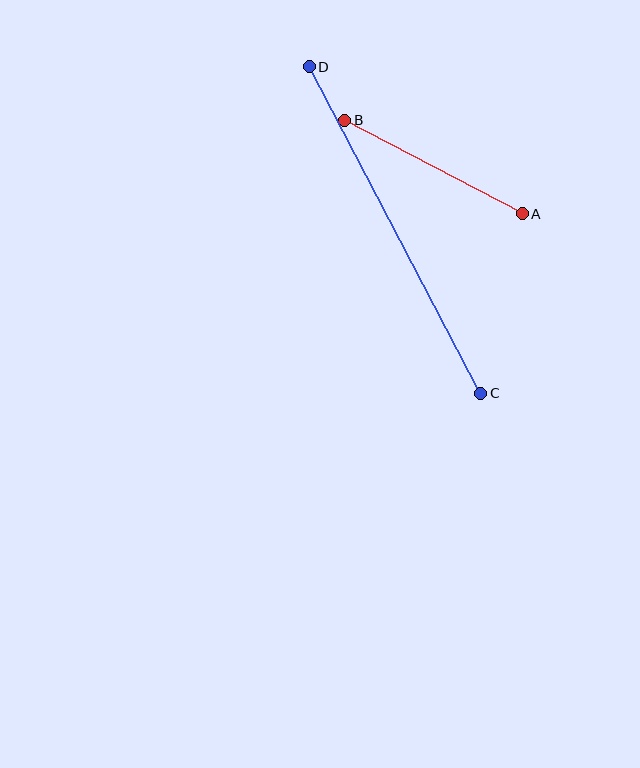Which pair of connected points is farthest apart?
Points C and D are farthest apart.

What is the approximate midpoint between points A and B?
The midpoint is at approximately (434, 167) pixels.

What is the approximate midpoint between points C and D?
The midpoint is at approximately (395, 230) pixels.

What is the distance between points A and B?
The distance is approximately 201 pixels.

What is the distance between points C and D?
The distance is approximately 369 pixels.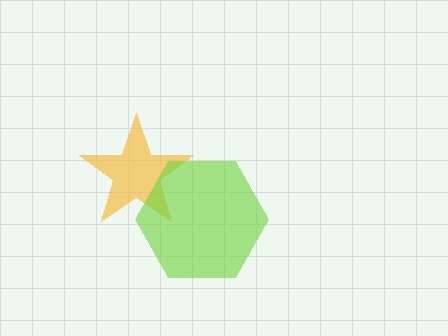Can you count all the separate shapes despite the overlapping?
Yes, there are 2 separate shapes.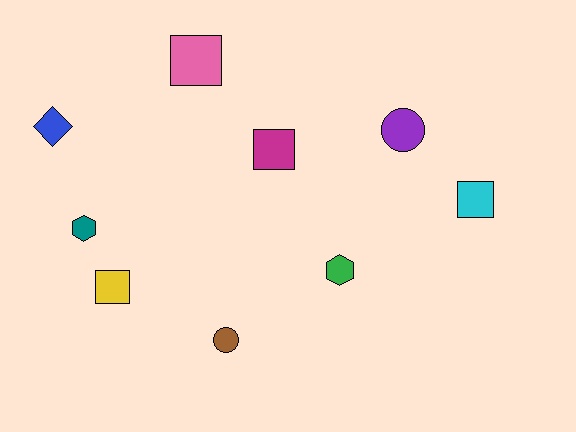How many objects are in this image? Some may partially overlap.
There are 9 objects.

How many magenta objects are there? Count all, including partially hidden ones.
There is 1 magenta object.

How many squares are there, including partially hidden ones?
There are 4 squares.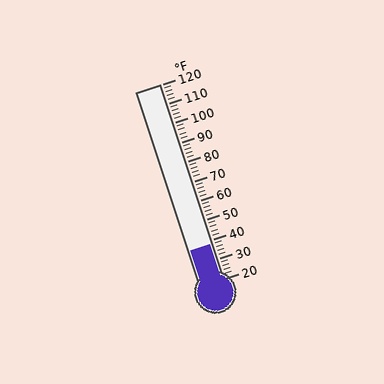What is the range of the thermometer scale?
The thermometer scale ranges from 20°F to 120°F.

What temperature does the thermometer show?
The thermometer shows approximately 38°F.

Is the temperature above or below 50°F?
The temperature is below 50°F.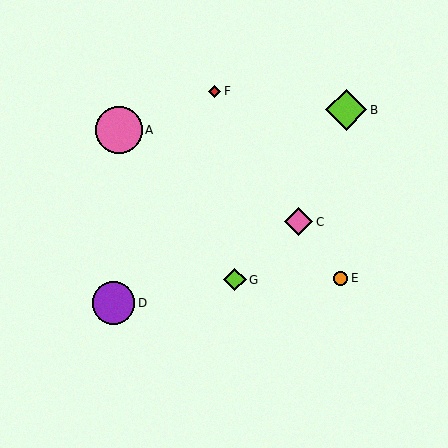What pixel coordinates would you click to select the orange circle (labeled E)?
Click at (341, 278) to select the orange circle E.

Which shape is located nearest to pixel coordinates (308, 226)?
The pink diamond (labeled C) at (299, 222) is nearest to that location.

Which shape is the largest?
The pink circle (labeled A) is the largest.